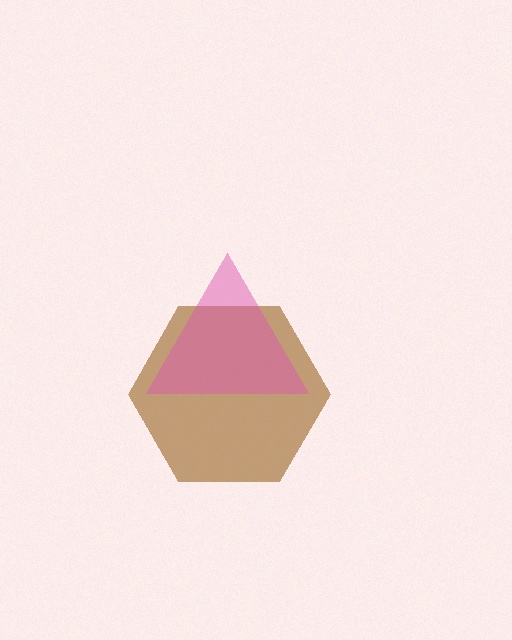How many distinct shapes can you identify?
There are 2 distinct shapes: a brown hexagon, a pink triangle.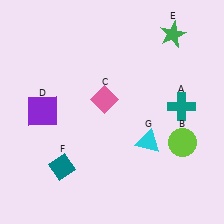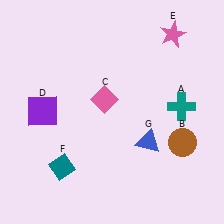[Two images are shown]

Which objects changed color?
B changed from lime to brown. E changed from green to pink. G changed from cyan to blue.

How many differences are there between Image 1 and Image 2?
There are 3 differences between the two images.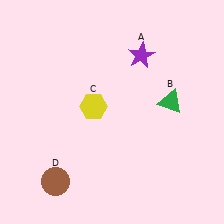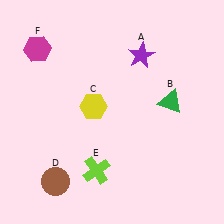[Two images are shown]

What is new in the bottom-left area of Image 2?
A lime cross (E) was added in the bottom-left area of Image 2.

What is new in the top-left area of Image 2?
A magenta hexagon (F) was added in the top-left area of Image 2.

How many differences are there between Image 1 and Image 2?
There are 2 differences between the two images.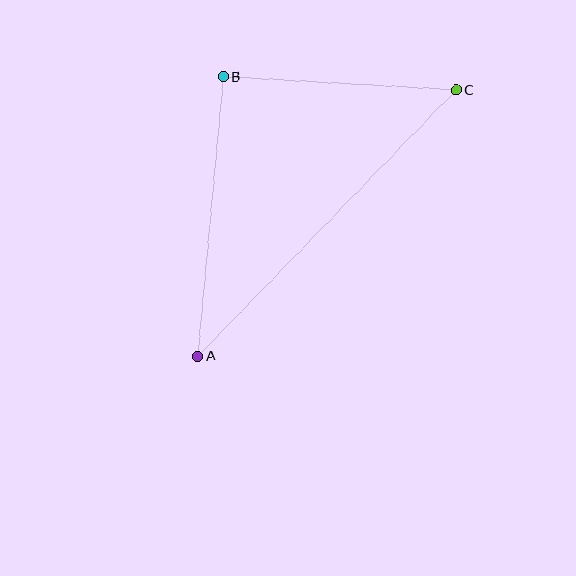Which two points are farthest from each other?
Points A and C are farthest from each other.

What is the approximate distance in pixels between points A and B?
The distance between A and B is approximately 281 pixels.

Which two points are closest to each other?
Points B and C are closest to each other.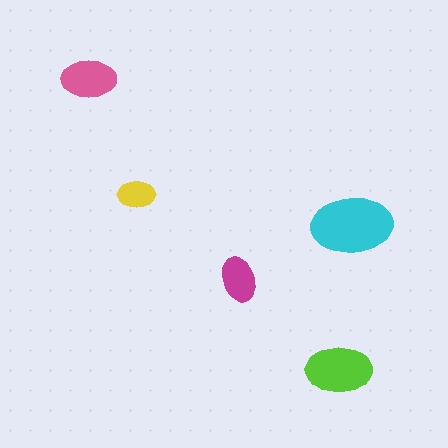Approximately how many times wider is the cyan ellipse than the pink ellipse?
About 1.5 times wider.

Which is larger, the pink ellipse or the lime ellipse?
The lime one.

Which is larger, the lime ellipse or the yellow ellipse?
The lime one.